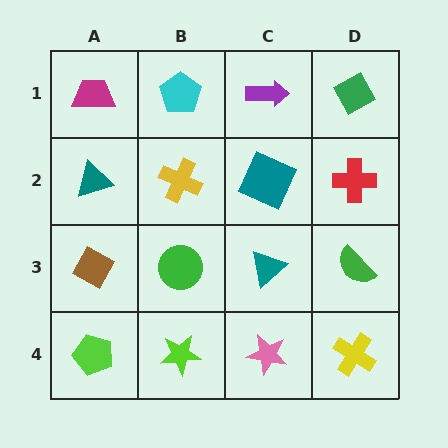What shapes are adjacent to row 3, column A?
A teal triangle (row 2, column A), a lime pentagon (row 4, column A), a green circle (row 3, column B).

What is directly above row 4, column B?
A green circle.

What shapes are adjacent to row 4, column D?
A green semicircle (row 3, column D), a pink star (row 4, column C).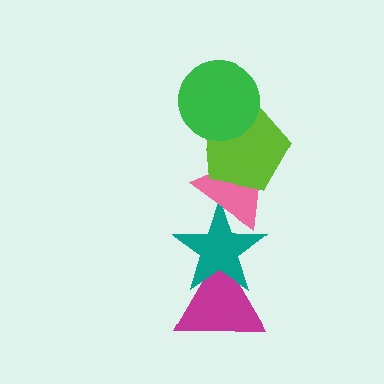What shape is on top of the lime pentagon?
The green circle is on top of the lime pentagon.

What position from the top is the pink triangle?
The pink triangle is 3rd from the top.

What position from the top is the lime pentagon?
The lime pentagon is 2nd from the top.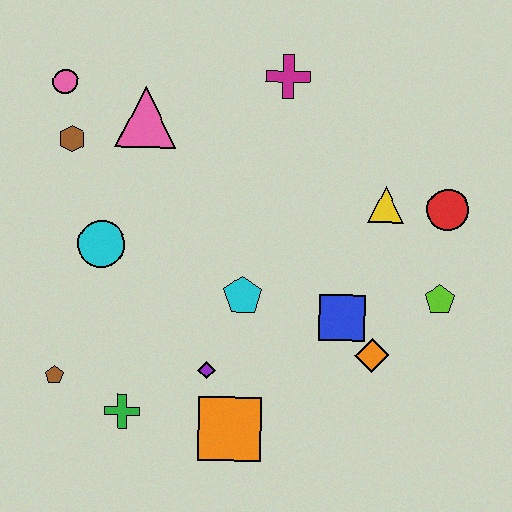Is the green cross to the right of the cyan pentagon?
No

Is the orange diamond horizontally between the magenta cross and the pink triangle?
No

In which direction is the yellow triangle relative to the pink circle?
The yellow triangle is to the right of the pink circle.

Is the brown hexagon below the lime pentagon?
No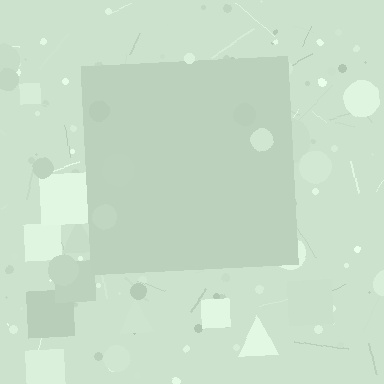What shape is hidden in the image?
A square is hidden in the image.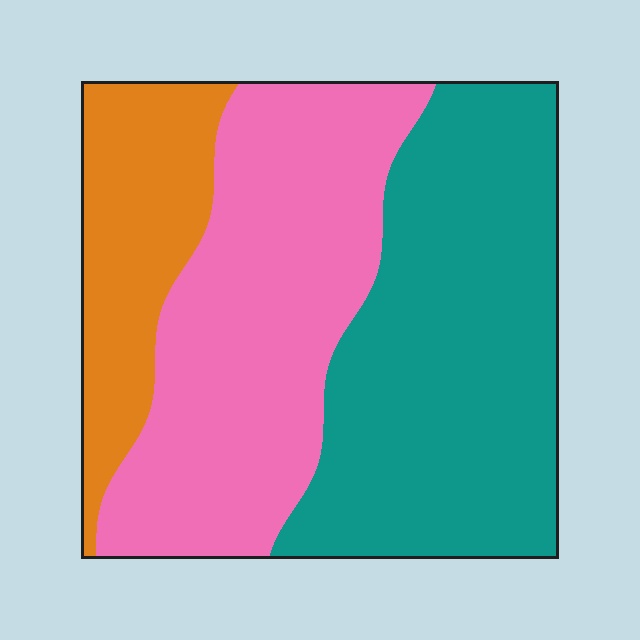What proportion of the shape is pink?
Pink takes up about two fifths (2/5) of the shape.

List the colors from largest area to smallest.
From largest to smallest: teal, pink, orange.